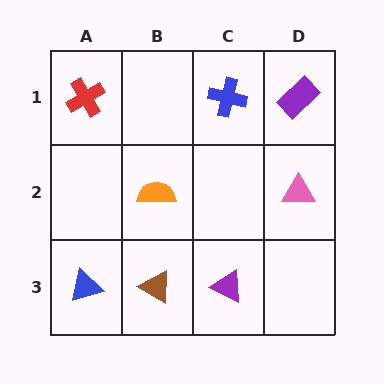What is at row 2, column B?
An orange semicircle.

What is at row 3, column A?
A blue triangle.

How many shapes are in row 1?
3 shapes.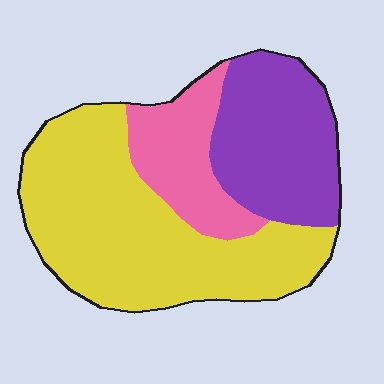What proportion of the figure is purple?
Purple takes up between a quarter and a half of the figure.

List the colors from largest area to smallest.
From largest to smallest: yellow, purple, pink.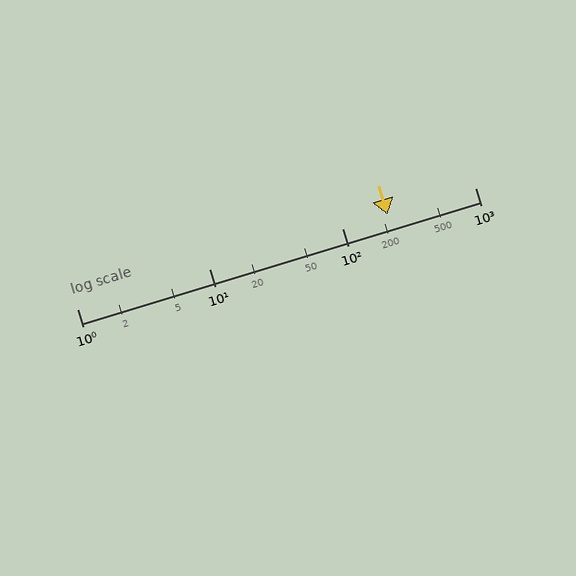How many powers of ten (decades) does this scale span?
The scale spans 3 decades, from 1 to 1000.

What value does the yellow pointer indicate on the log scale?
The pointer indicates approximately 220.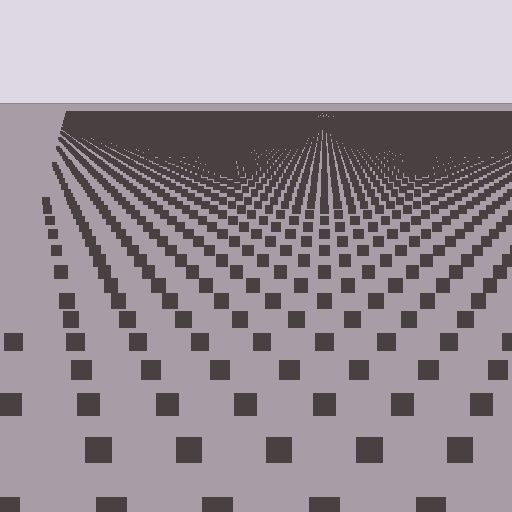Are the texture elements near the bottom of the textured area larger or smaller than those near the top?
Larger. Near the bottom, elements are closer to the viewer and appear at a bigger on-screen size.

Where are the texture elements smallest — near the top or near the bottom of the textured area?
Near the top.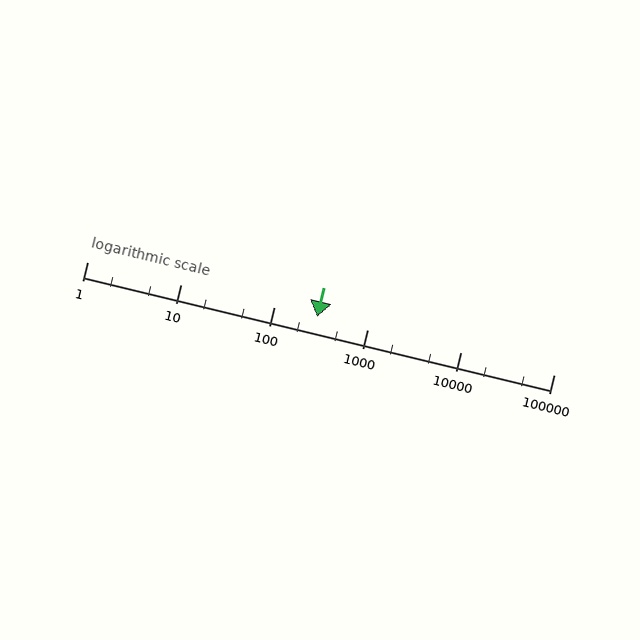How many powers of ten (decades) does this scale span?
The scale spans 5 decades, from 1 to 100000.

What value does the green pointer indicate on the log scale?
The pointer indicates approximately 290.